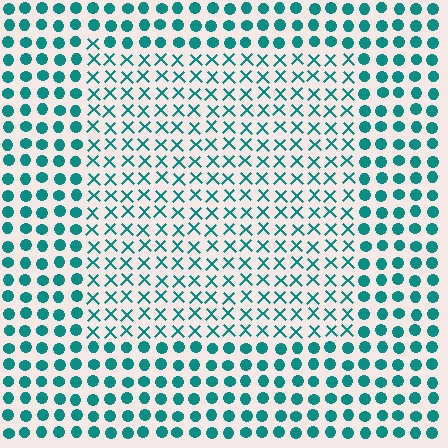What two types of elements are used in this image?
The image uses X marks inside the rectangle region and circles outside it.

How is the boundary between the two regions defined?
The boundary is defined by a change in element shape: X marks inside vs. circles outside. All elements share the same color and spacing.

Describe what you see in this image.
The image is filled with small teal elements arranged in a uniform grid. A rectangle-shaped region contains X marks, while the surrounding area contains circles. The boundary is defined purely by the change in element shape.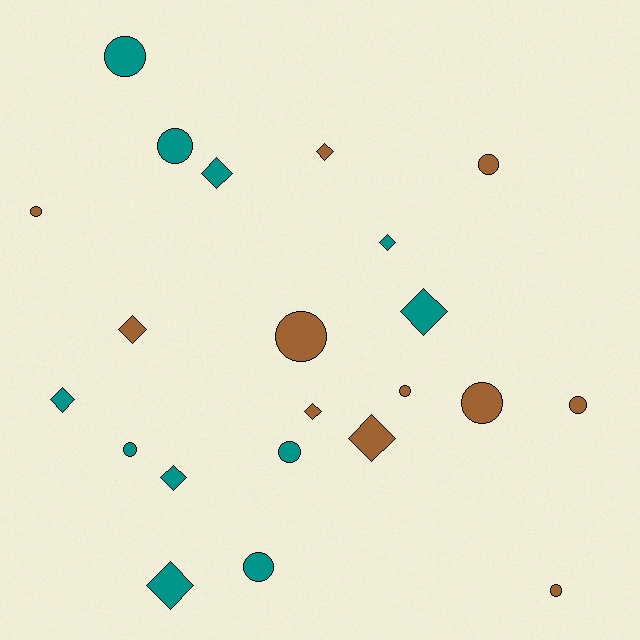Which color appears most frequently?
Teal, with 11 objects.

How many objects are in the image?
There are 22 objects.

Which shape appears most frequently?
Circle, with 12 objects.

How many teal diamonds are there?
There are 6 teal diamonds.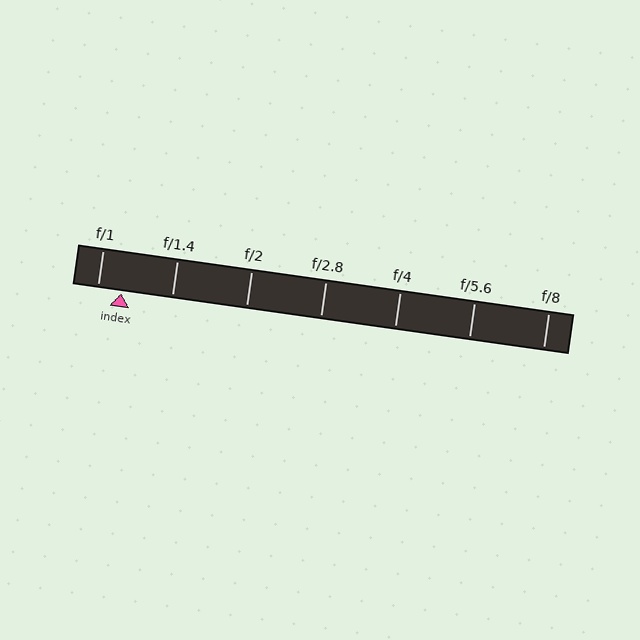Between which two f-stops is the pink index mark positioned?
The index mark is between f/1 and f/1.4.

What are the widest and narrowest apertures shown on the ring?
The widest aperture shown is f/1 and the narrowest is f/8.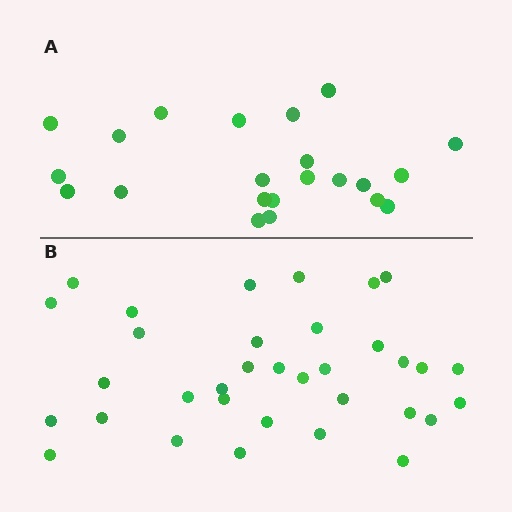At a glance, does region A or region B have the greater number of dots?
Region B (the bottom region) has more dots.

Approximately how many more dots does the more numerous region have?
Region B has roughly 12 or so more dots than region A.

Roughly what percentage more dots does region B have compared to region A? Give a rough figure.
About 55% more.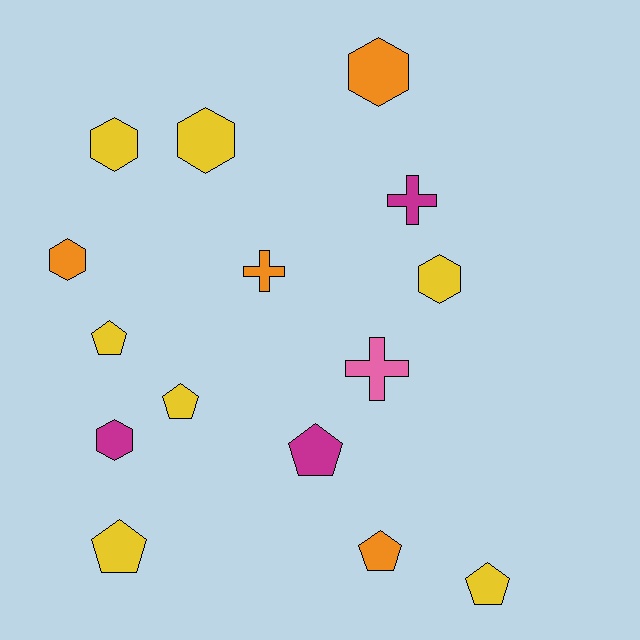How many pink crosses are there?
There is 1 pink cross.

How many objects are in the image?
There are 15 objects.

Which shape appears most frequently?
Hexagon, with 6 objects.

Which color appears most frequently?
Yellow, with 7 objects.